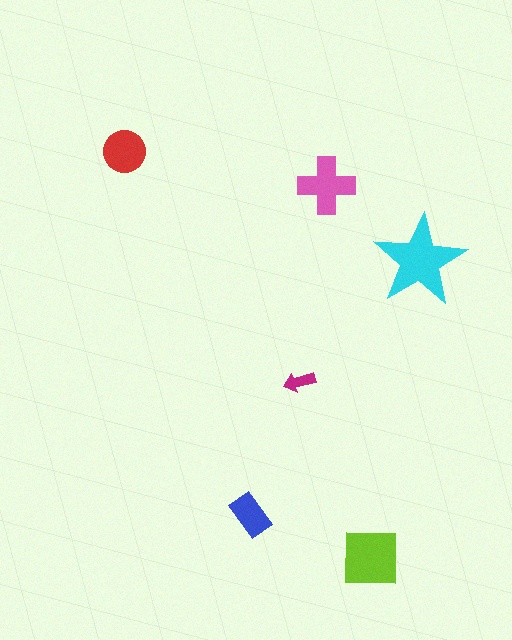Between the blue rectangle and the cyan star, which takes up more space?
The cyan star.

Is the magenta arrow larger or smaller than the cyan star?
Smaller.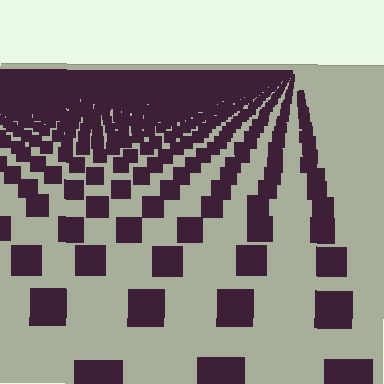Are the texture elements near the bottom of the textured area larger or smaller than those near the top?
Larger. Near the bottom, elements are closer to the viewer and appear at a bigger on-screen size.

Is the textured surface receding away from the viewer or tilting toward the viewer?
The surface is receding away from the viewer. Texture elements get smaller and denser toward the top.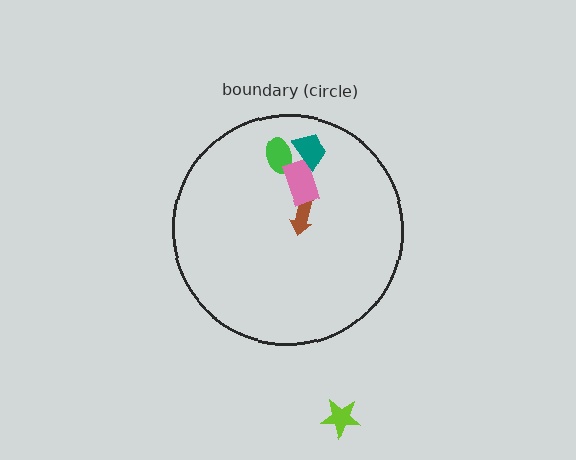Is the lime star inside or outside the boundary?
Outside.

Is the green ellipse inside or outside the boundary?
Inside.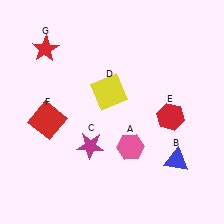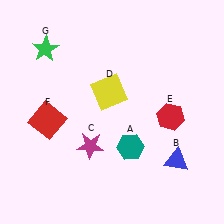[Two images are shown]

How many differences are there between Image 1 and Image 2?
There are 2 differences between the two images.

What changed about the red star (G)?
In Image 1, G is red. In Image 2, it changed to green.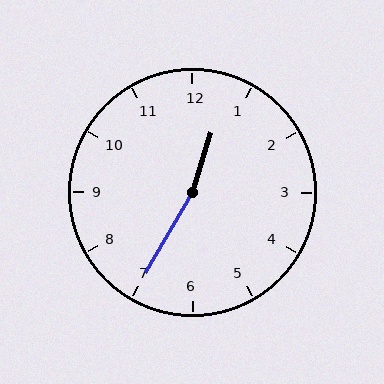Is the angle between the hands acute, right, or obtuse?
It is obtuse.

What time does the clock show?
12:35.